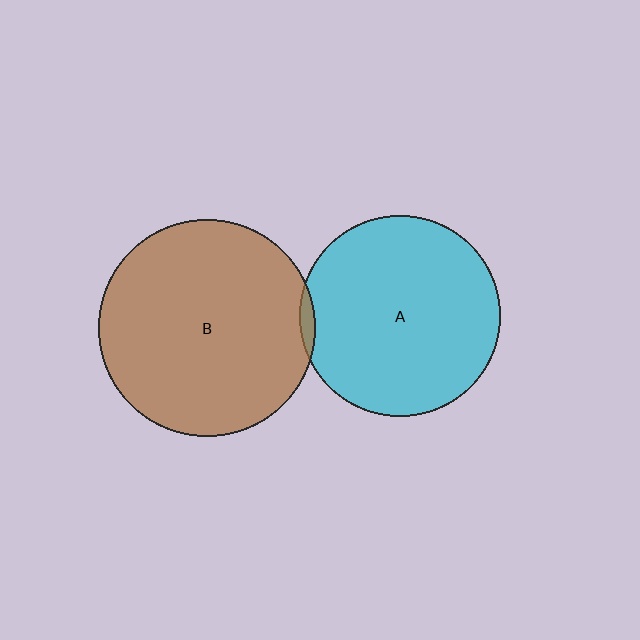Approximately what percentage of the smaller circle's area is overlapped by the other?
Approximately 5%.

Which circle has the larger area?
Circle B (brown).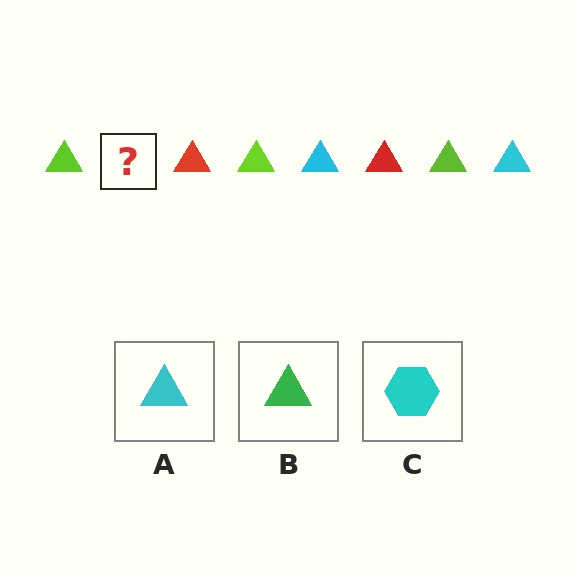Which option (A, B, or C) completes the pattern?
A.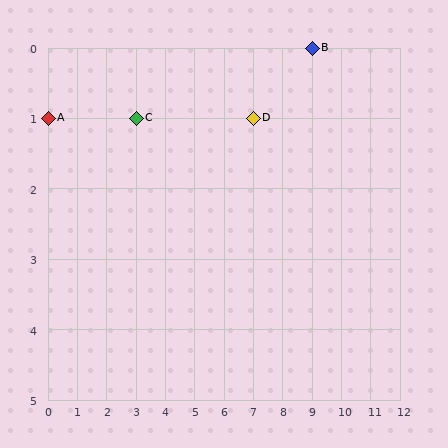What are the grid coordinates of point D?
Point D is at grid coordinates (7, 1).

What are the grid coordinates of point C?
Point C is at grid coordinates (3, 1).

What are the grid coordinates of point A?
Point A is at grid coordinates (0, 1).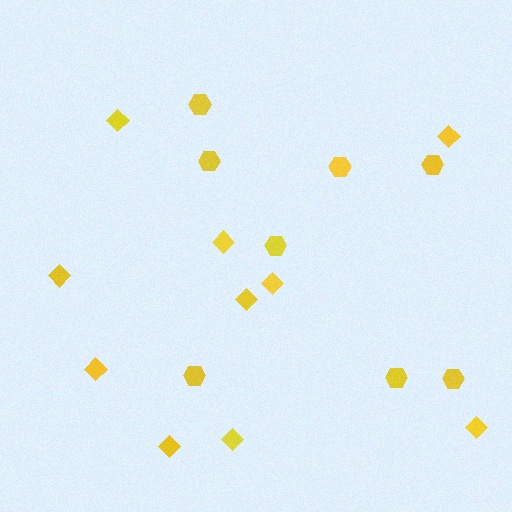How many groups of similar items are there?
There are 2 groups: one group of diamonds (10) and one group of hexagons (8).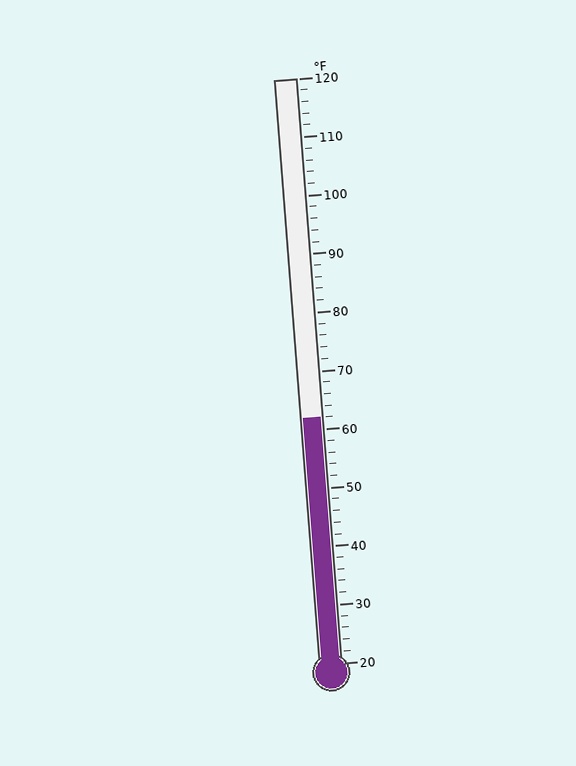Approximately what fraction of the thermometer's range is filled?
The thermometer is filled to approximately 40% of its range.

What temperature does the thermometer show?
The thermometer shows approximately 62°F.